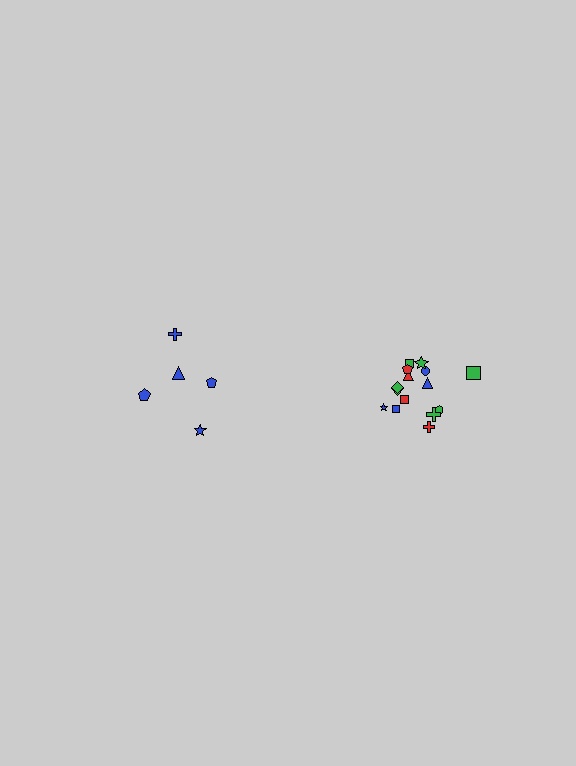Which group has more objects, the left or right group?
The right group.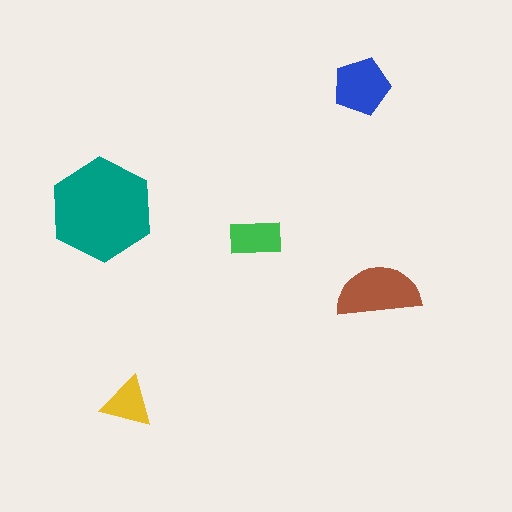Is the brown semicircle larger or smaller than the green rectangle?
Larger.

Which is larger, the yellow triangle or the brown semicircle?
The brown semicircle.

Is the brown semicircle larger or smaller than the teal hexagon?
Smaller.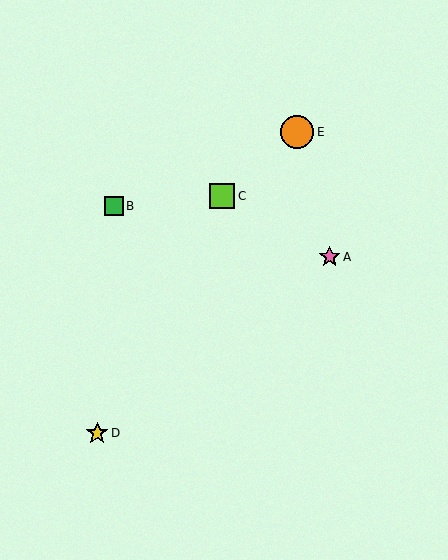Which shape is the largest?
The orange circle (labeled E) is the largest.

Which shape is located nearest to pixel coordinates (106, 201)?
The green square (labeled B) at (114, 206) is nearest to that location.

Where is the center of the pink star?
The center of the pink star is at (330, 257).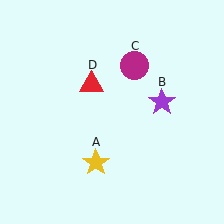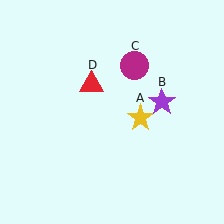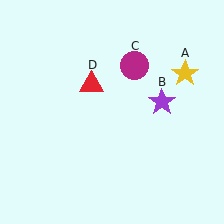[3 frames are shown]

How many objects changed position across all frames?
1 object changed position: yellow star (object A).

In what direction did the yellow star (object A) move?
The yellow star (object A) moved up and to the right.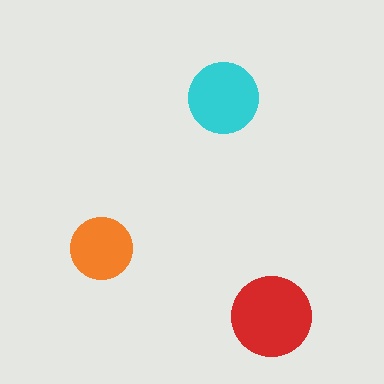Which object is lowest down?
The red circle is bottommost.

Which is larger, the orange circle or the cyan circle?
The cyan one.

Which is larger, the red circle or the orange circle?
The red one.